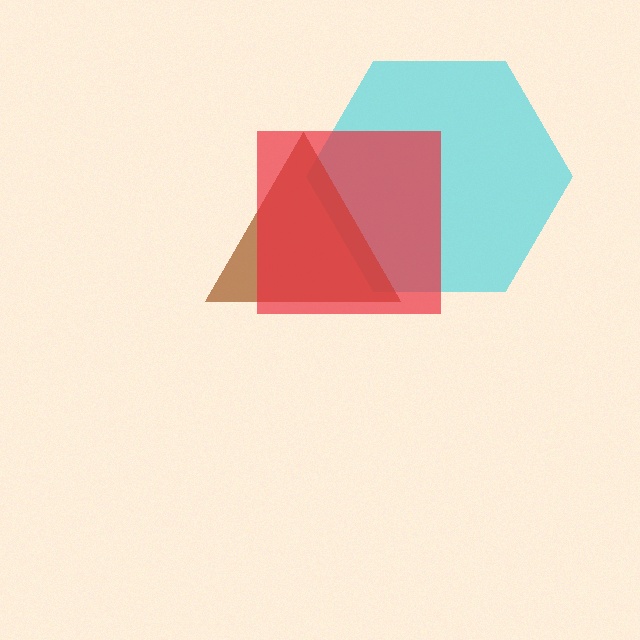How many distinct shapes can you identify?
There are 3 distinct shapes: a cyan hexagon, a brown triangle, a red square.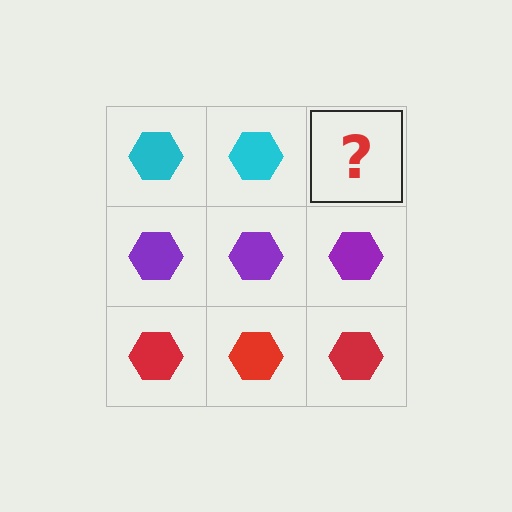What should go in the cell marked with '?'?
The missing cell should contain a cyan hexagon.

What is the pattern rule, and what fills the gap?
The rule is that each row has a consistent color. The gap should be filled with a cyan hexagon.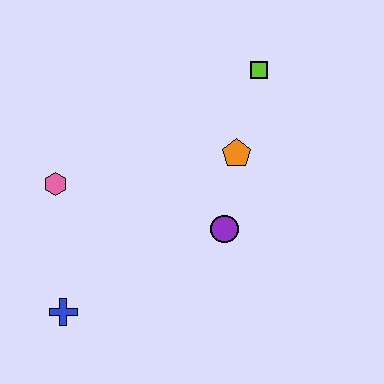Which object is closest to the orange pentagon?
The purple circle is closest to the orange pentagon.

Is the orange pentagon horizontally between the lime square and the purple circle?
Yes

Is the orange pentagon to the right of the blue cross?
Yes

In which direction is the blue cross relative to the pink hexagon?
The blue cross is below the pink hexagon.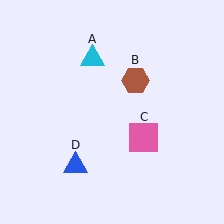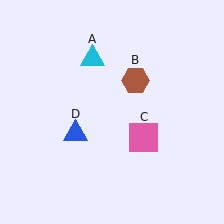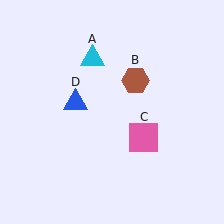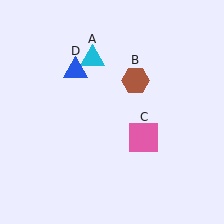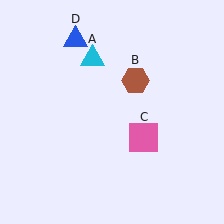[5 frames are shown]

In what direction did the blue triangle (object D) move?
The blue triangle (object D) moved up.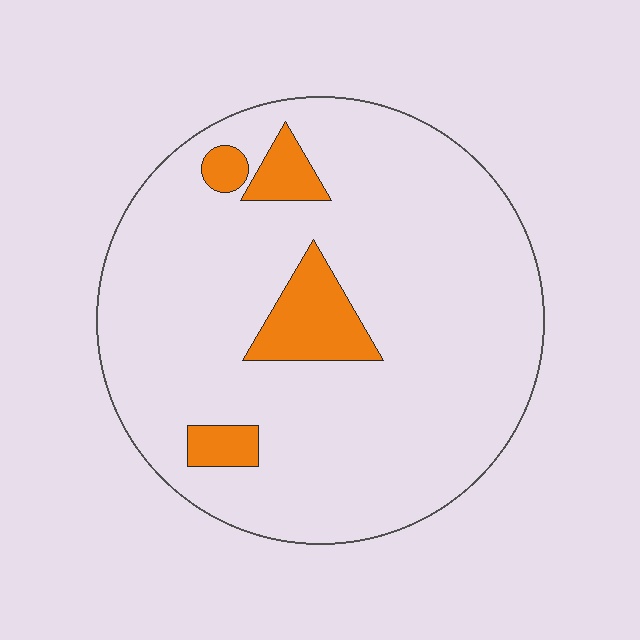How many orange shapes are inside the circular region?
4.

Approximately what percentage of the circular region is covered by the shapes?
Approximately 10%.